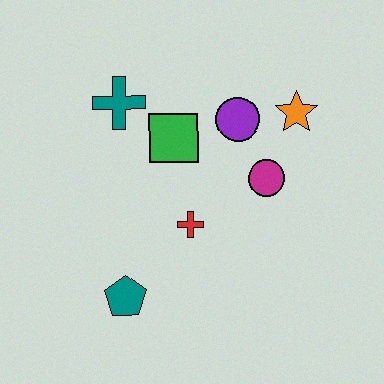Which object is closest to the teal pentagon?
The red cross is closest to the teal pentagon.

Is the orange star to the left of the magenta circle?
No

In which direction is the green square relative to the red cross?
The green square is above the red cross.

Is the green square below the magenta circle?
No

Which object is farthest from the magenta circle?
The teal pentagon is farthest from the magenta circle.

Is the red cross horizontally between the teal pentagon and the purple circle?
Yes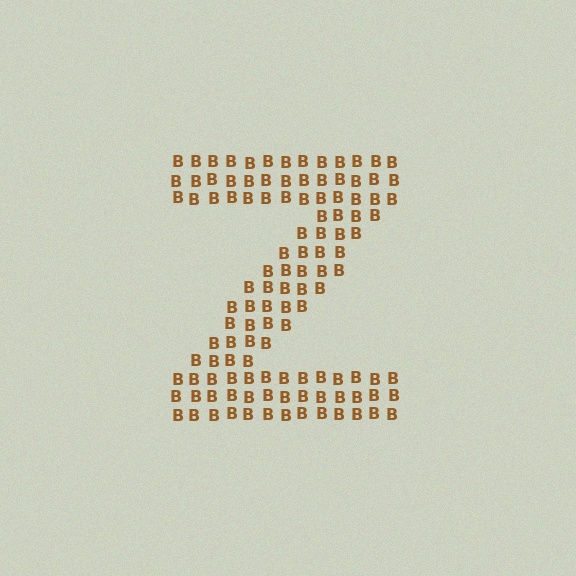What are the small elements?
The small elements are letter B's.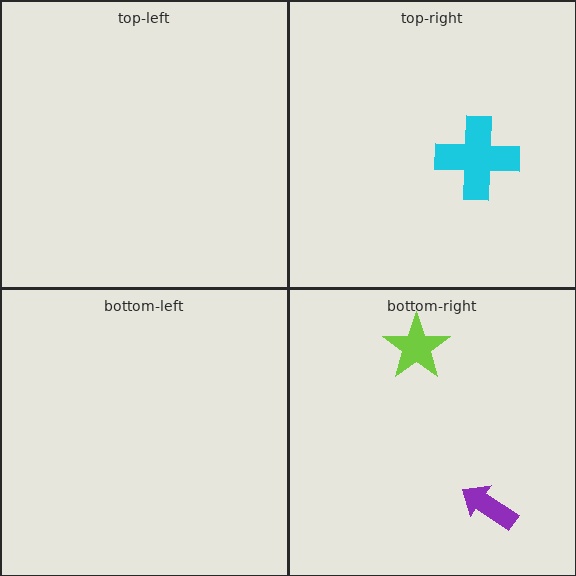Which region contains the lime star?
The bottom-right region.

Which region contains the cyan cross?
The top-right region.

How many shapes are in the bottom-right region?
2.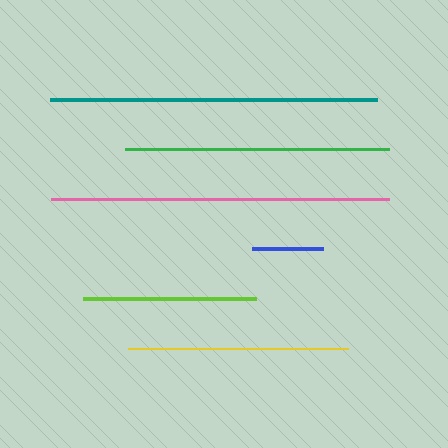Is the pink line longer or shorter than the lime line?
The pink line is longer than the lime line.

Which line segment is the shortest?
The blue line is the shortest at approximately 71 pixels.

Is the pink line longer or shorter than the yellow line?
The pink line is longer than the yellow line.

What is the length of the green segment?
The green segment is approximately 263 pixels long.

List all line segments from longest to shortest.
From longest to shortest: pink, teal, green, yellow, lime, blue.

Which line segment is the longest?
The pink line is the longest at approximately 338 pixels.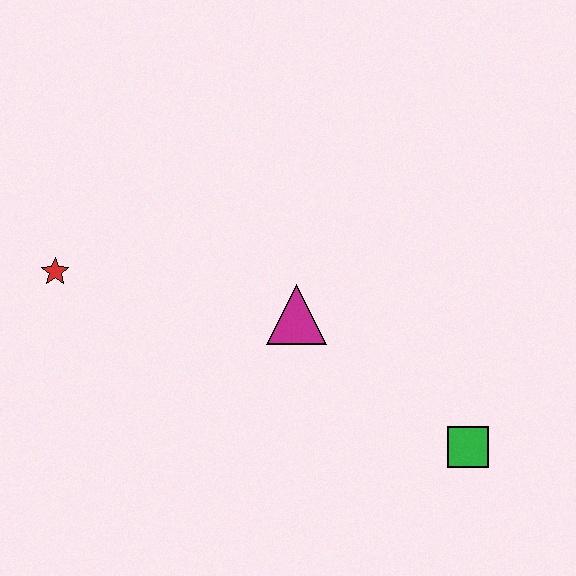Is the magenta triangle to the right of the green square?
No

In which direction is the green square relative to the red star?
The green square is to the right of the red star.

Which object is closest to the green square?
The magenta triangle is closest to the green square.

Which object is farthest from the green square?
The red star is farthest from the green square.